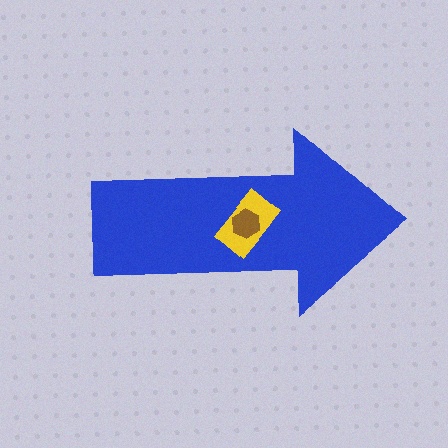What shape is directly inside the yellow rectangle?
The brown hexagon.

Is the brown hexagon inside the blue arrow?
Yes.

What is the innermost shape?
The brown hexagon.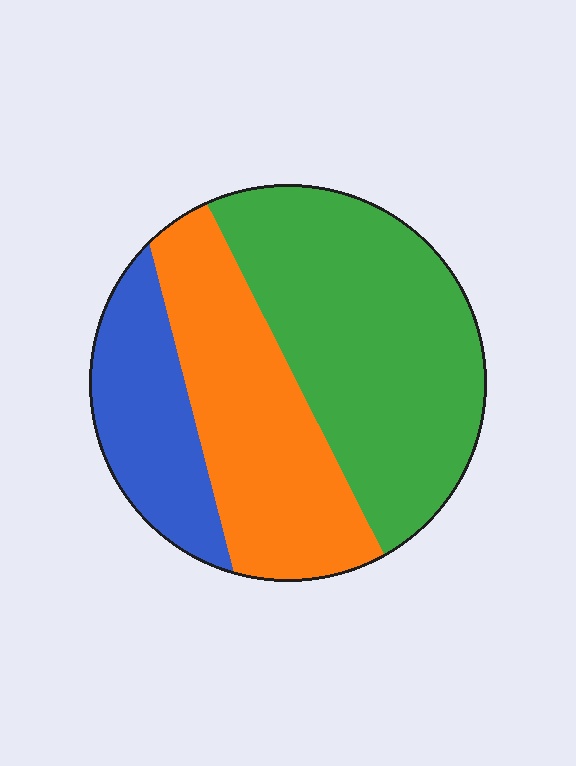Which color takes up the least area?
Blue, at roughly 20%.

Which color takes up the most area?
Green, at roughly 45%.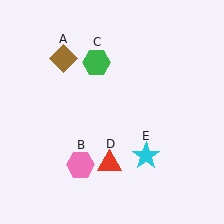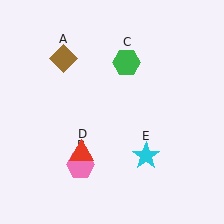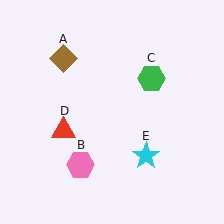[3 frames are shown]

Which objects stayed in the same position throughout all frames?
Brown diamond (object A) and pink hexagon (object B) and cyan star (object E) remained stationary.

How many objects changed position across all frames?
2 objects changed position: green hexagon (object C), red triangle (object D).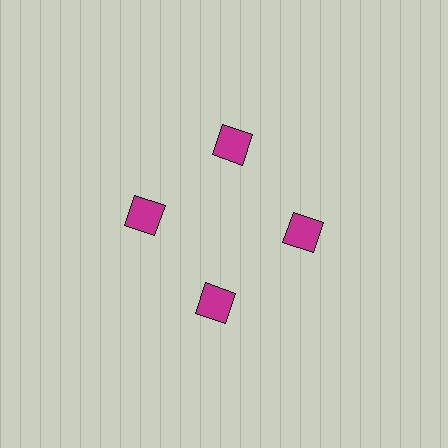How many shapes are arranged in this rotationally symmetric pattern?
There are 4 shapes, arranged in 4 groups of 1.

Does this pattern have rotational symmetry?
Yes, this pattern has 4-fold rotational symmetry. It looks the same after rotating 90 degrees around the center.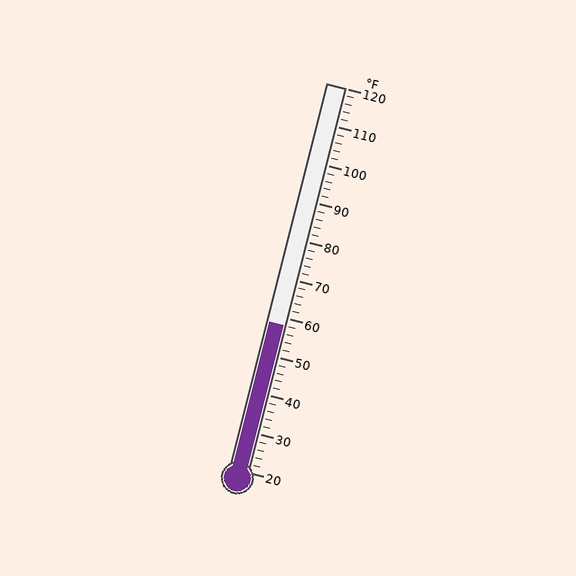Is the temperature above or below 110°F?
The temperature is below 110°F.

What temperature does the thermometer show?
The thermometer shows approximately 58°F.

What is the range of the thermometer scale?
The thermometer scale ranges from 20°F to 120°F.